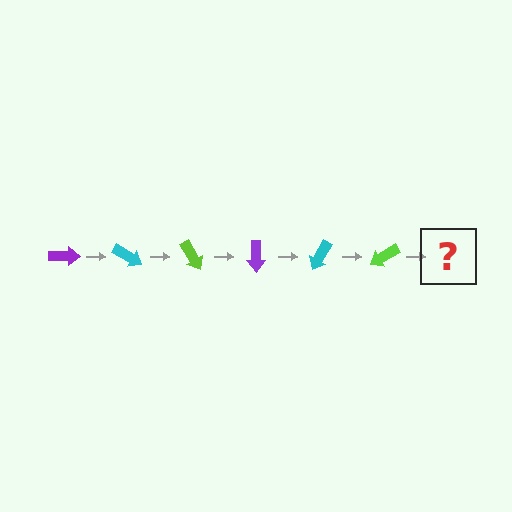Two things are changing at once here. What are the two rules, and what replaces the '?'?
The two rules are that it rotates 30 degrees each step and the color cycles through purple, cyan, and lime. The '?' should be a purple arrow, rotated 180 degrees from the start.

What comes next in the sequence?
The next element should be a purple arrow, rotated 180 degrees from the start.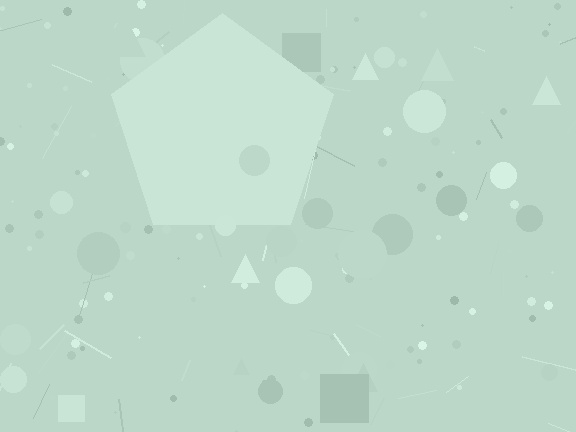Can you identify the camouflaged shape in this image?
The camouflaged shape is a pentagon.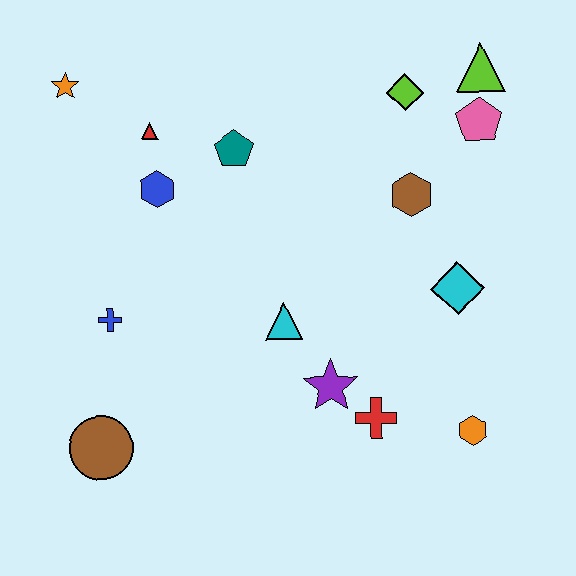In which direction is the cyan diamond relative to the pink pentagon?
The cyan diamond is below the pink pentagon.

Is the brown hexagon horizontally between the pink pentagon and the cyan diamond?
No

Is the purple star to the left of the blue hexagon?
No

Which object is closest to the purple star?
The red cross is closest to the purple star.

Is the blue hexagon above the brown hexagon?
Yes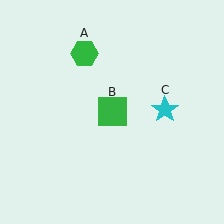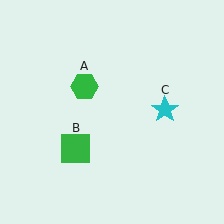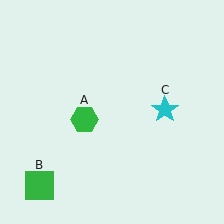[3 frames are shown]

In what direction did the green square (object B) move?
The green square (object B) moved down and to the left.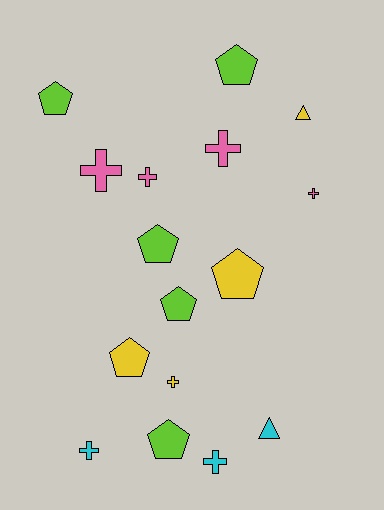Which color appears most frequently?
Lime, with 5 objects.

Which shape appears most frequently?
Pentagon, with 7 objects.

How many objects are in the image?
There are 16 objects.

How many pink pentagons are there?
There are no pink pentagons.